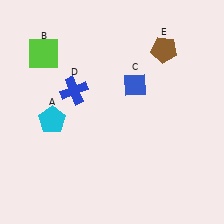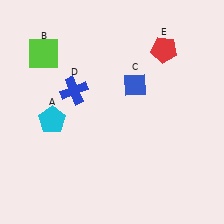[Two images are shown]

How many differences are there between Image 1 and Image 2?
There is 1 difference between the two images.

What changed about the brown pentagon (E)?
In Image 1, E is brown. In Image 2, it changed to red.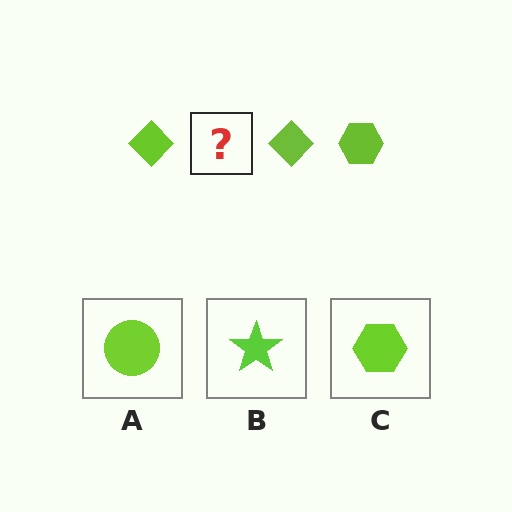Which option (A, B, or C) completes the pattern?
C.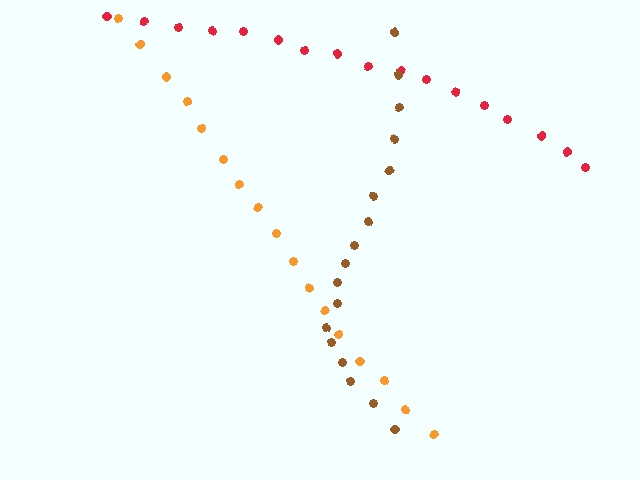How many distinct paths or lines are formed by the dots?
There are 3 distinct paths.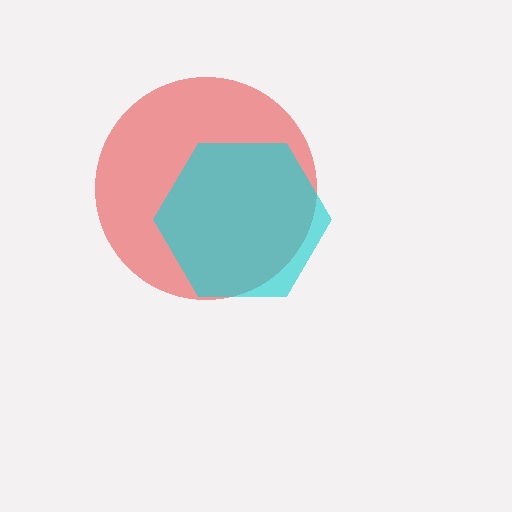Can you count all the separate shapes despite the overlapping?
Yes, there are 2 separate shapes.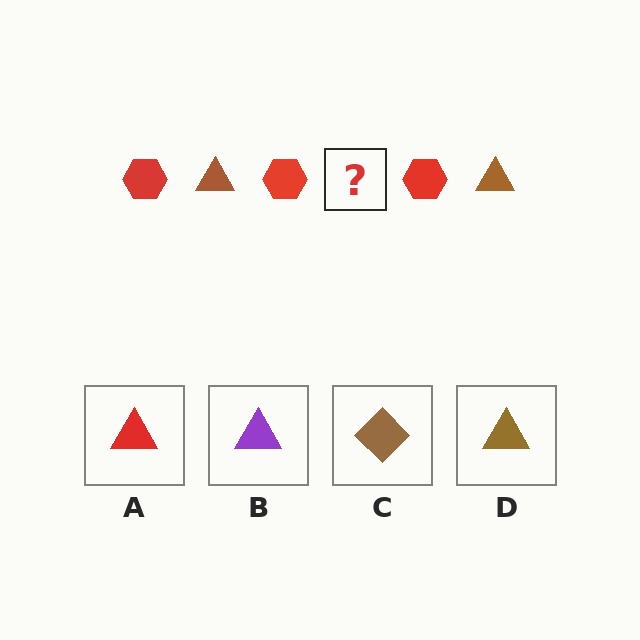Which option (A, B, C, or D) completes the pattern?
D.